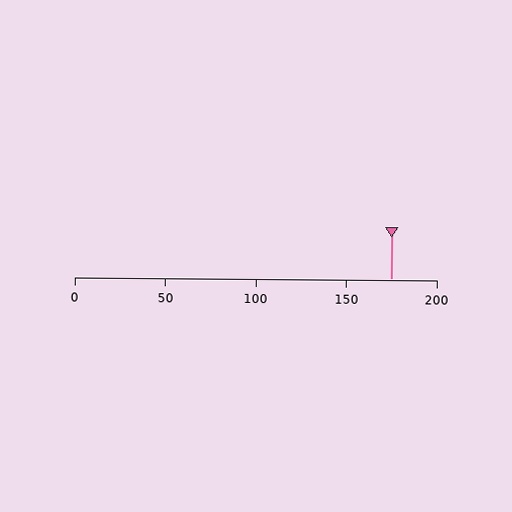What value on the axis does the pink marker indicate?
The marker indicates approximately 175.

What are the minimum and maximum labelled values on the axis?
The axis runs from 0 to 200.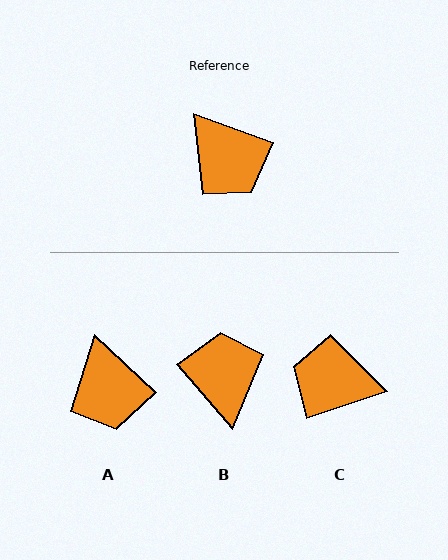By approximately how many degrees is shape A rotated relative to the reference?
Approximately 24 degrees clockwise.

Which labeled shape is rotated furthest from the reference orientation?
B, about 151 degrees away.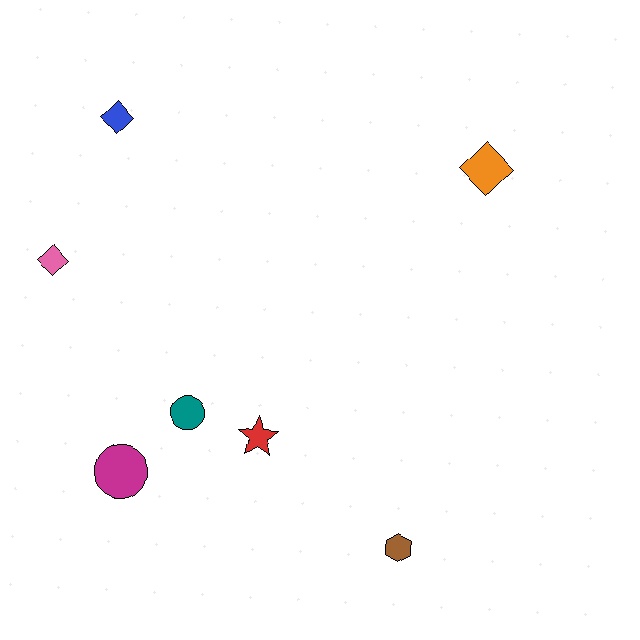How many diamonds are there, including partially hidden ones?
There are 3 diamonds.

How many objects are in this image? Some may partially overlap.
There are 7 objects.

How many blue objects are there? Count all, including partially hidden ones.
There is 1 blue object.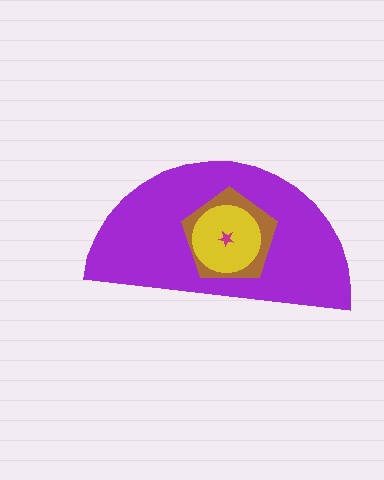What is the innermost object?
The magenta star.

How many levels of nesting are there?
4.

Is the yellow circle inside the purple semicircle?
Yes.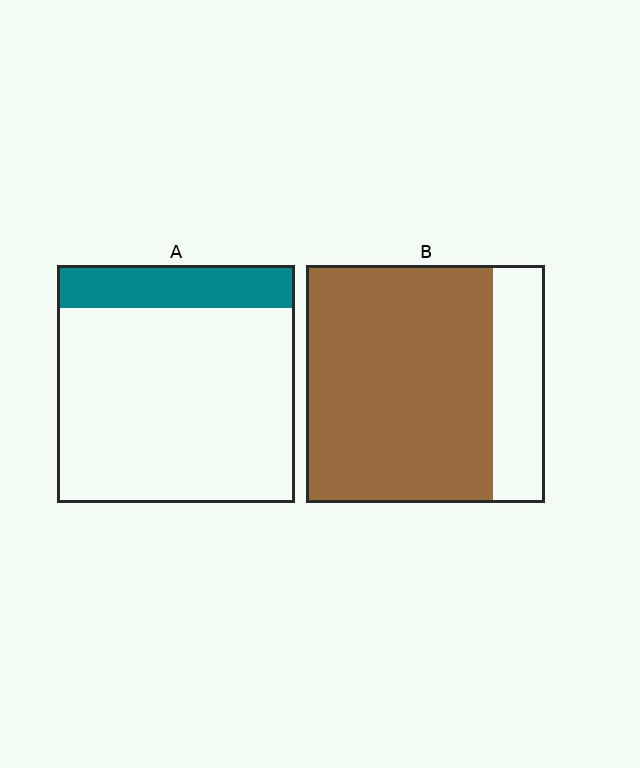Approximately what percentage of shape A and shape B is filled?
A is approximately 20% and B is approximately 80%.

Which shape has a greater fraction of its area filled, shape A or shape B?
Shape B.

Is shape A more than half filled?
No.